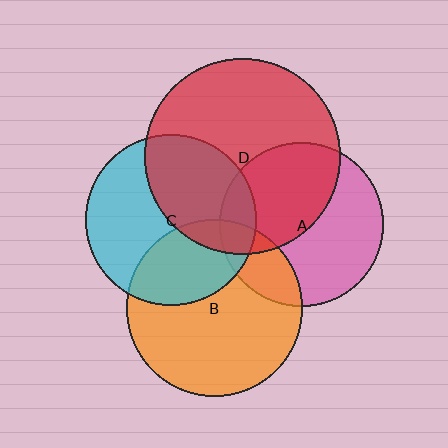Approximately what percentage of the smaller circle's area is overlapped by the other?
Approximately 45%.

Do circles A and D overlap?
Yes.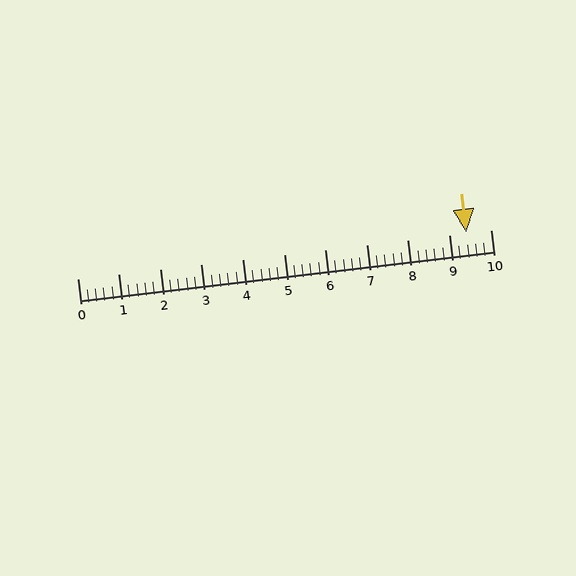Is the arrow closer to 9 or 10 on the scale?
The arrow is closer to 9.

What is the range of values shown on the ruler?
The ruler shows values from 0 to 10.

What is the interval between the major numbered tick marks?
The major tick marks are spaced 1 units apart.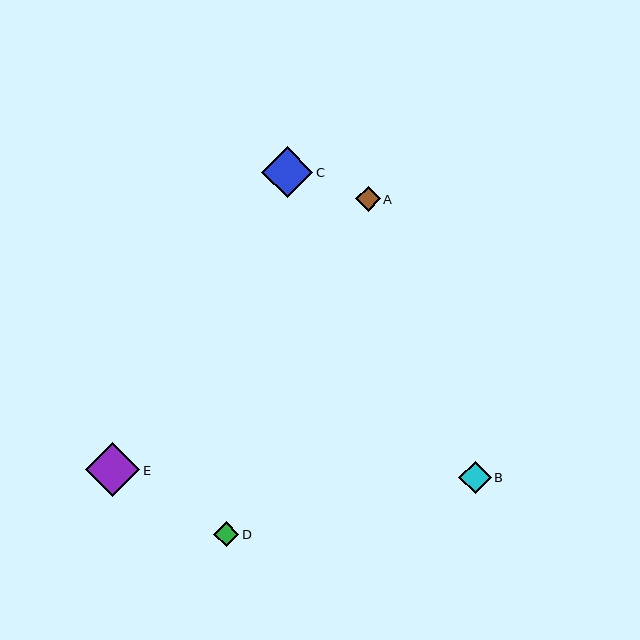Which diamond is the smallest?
Diamond A is the smallest with a size of approximately 24 pixels.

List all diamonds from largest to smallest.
From largest to smallest: E, C, B, D, A.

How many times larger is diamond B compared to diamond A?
Diamond B is approximately 1.3 times the size of diamond A.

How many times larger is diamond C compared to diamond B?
Diamond C is approximately 1.6 times the size of diamond B.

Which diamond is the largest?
Diamond E is the largest with a size of approximately 54 pixels.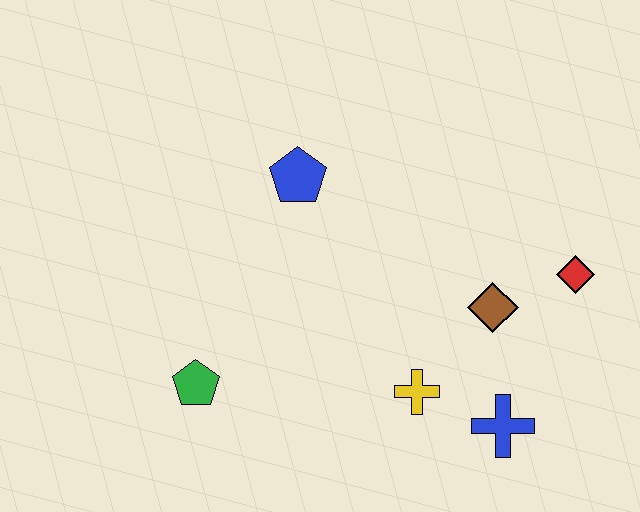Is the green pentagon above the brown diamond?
No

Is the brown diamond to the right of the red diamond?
No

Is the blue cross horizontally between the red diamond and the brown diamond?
Yes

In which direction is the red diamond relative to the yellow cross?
The red diamond is to the right of the yellow cross.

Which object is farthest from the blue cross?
The blue pentagon is farthest from the blue cross.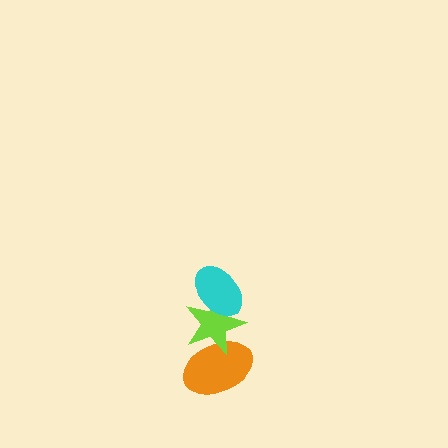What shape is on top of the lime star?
The cyan ellipse is on top of the lime star.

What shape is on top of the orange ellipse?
The lime star is on top of the orange ellipse.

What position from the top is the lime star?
The lime star is 2nd from the top.